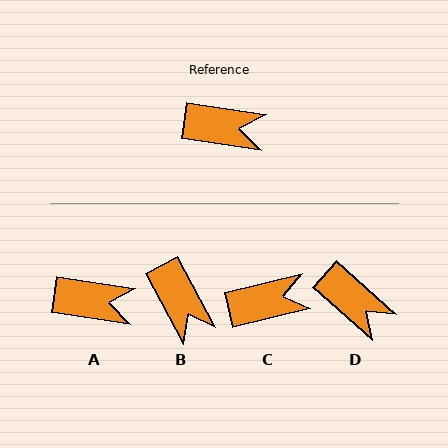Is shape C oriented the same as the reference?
No, it is off by about 22 degrees.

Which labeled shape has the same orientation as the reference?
A.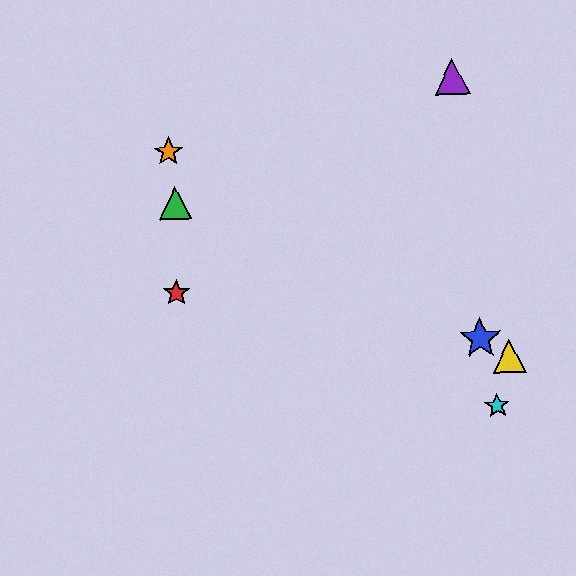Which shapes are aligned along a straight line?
The blue star, the yellow triangle, the orange star are aligned along a straight line.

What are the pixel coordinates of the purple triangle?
The purple triangle is at (452, 77).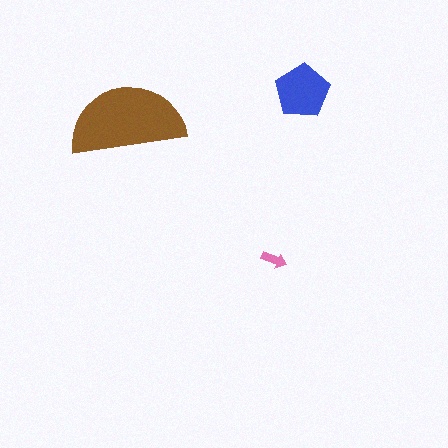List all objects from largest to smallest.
The brown semicircle, the blue pentagon, the pink arrow.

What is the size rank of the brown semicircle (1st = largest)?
1st.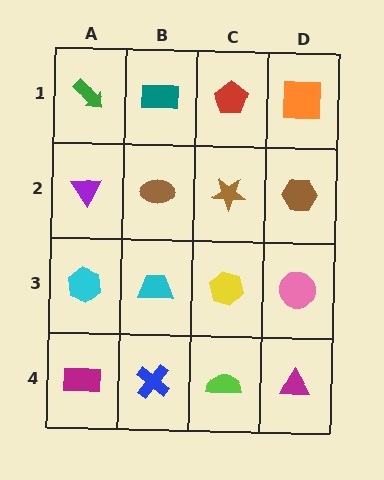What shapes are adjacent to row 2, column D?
An orange square (row 1, column D), a pink circle (row 3, column D), a brown star (row 2, column C).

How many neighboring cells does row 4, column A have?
2.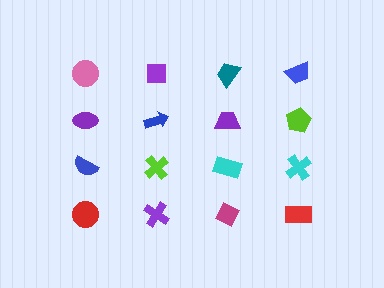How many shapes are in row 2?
4 shapes.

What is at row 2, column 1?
A purple ellipse.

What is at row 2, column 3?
A purple trapezoid.